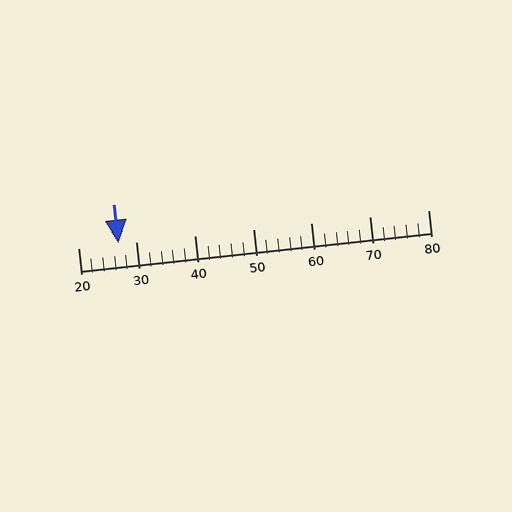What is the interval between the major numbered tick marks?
The major tick marks are spaced 10 units apart.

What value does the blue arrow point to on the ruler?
The blue arrow points to approximately 27.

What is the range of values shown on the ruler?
The ruler shows values from 20 to 80.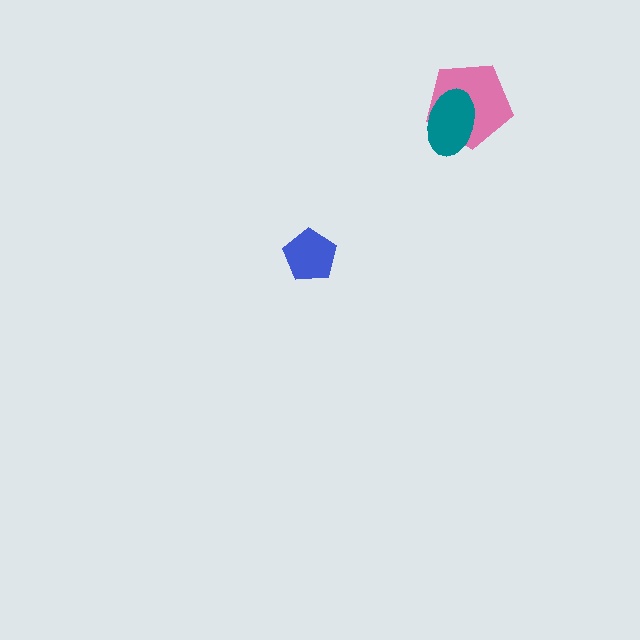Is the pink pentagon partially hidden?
Yes, it is partially covered by another shape.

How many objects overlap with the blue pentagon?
0 objects overlap with the blue pentagon.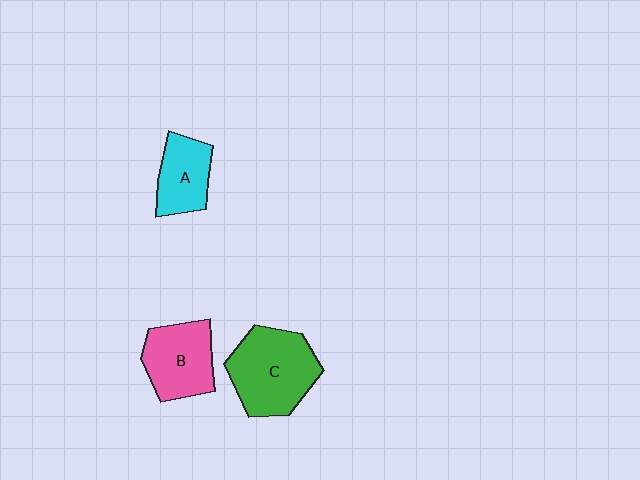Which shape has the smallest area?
Shape A (cyan).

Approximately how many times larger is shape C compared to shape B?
Approximately 1.3 times.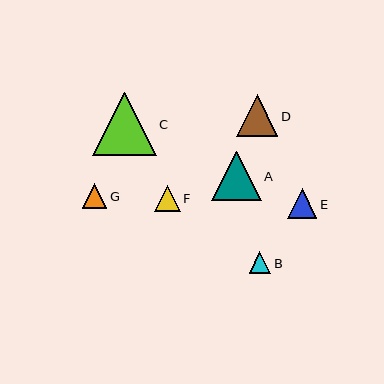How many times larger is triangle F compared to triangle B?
Triangle F is approximately 1.2 times the size of triangle B.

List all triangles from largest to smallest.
From largest to smallest: C, A, D, E, F, G, B.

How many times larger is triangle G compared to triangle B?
Triangle G is approximately 1.2 times the size of triangle B.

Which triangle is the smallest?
Triangle B is the smallest with a size of approximately 21 pixels.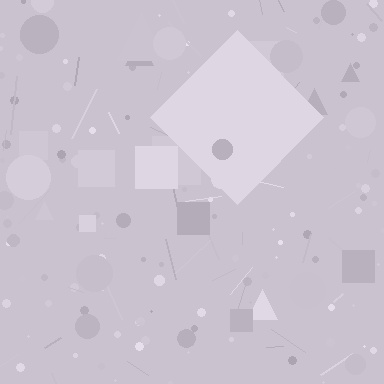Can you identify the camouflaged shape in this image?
The camouflaged shape is a diamond.